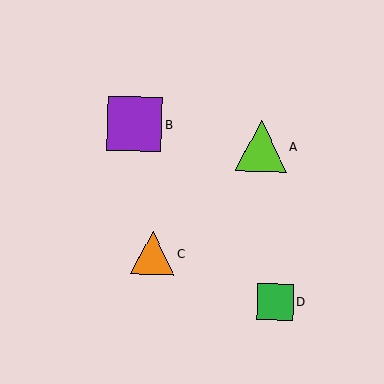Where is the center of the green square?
The center of the green square is at (275, 302).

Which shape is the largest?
The purple square (labeled B) is the largest.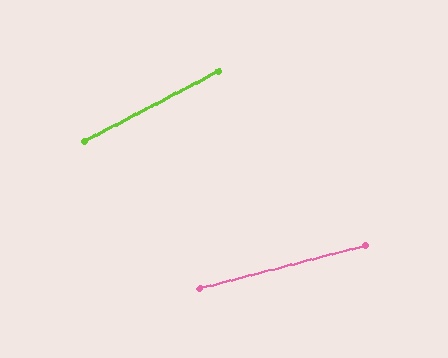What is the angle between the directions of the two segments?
Approximately 13 degrees.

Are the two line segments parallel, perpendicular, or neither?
Neither parallel nor perpendicular — they differ by about 13°.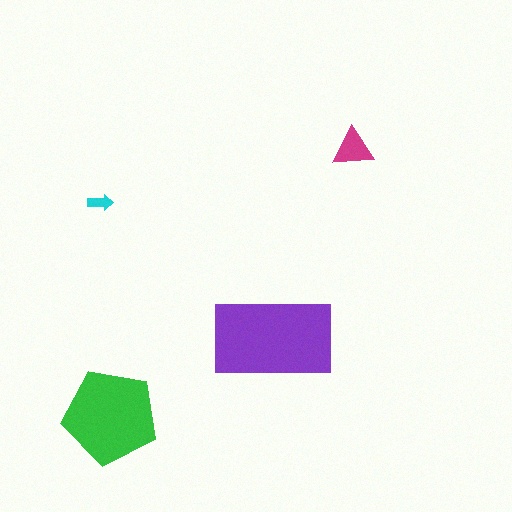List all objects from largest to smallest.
The purple rectangle, the green pentagon, the magenta triangle, the cyan arrow.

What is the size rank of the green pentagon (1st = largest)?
2nd.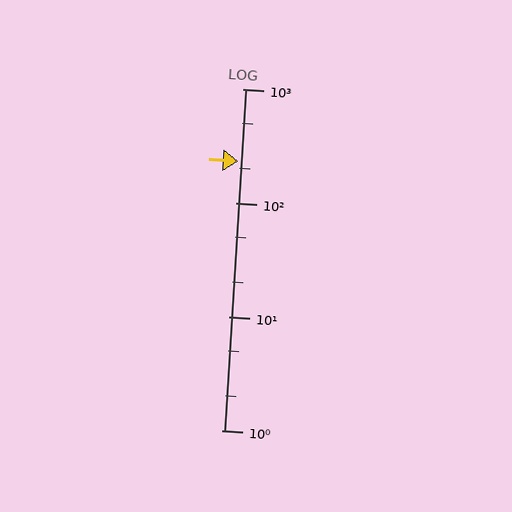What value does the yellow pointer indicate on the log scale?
The pointer indicates approximately 230.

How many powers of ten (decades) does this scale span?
The scale spans 3 decades, from 1 to 1000.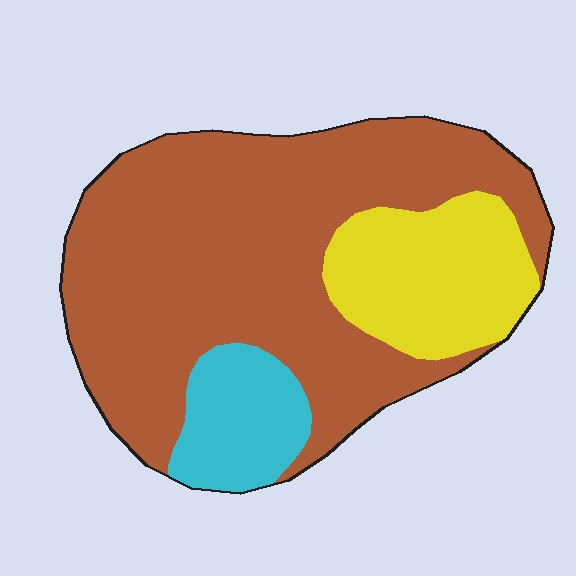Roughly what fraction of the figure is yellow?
Yellow covers 20% of the figure.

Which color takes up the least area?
Cyan, at roughly 10%.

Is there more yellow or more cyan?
Yellow.